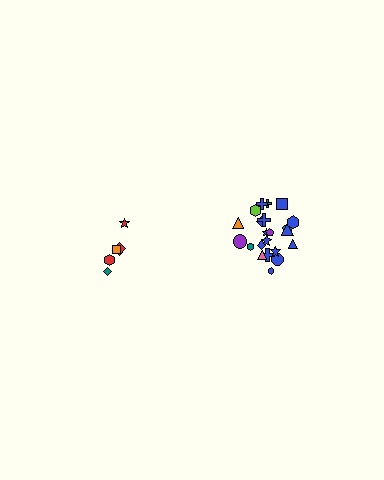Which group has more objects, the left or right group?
The right group.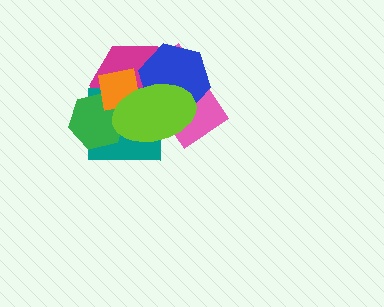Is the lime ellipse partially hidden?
No, no other shape covers it.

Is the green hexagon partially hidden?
Yes, it is partially covered by another shape.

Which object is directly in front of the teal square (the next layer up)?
The green hexagon is directly in front of the teal square.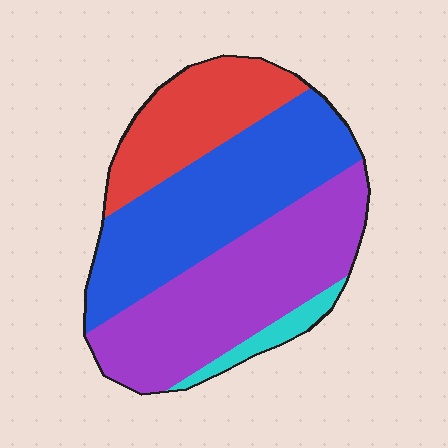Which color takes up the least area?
Cyan, at roughly 5%.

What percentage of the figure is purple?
Purple covers 38% of the figure.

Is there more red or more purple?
Purple.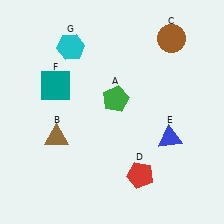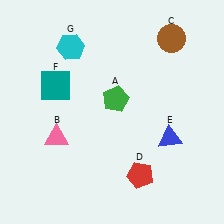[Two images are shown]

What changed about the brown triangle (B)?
In Image 1, B is brown. In Image 2, it changed to pink.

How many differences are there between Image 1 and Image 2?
There is 1 difference between the two images.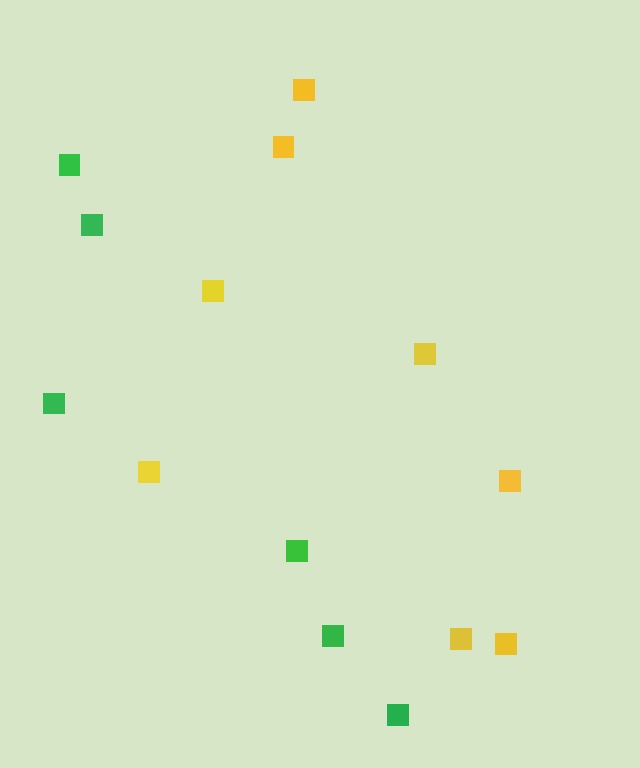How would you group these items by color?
There are 2 groups: one group of green squares (6) and one group of yellow squares (8).